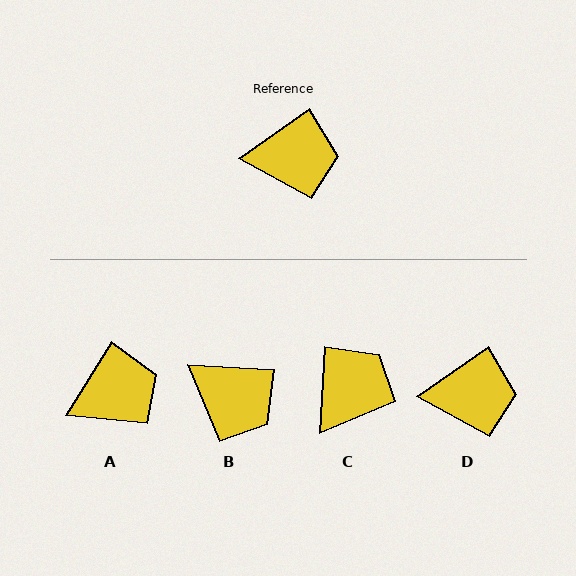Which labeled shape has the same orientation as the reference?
D.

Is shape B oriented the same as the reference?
No, it is off by about 38 degrees.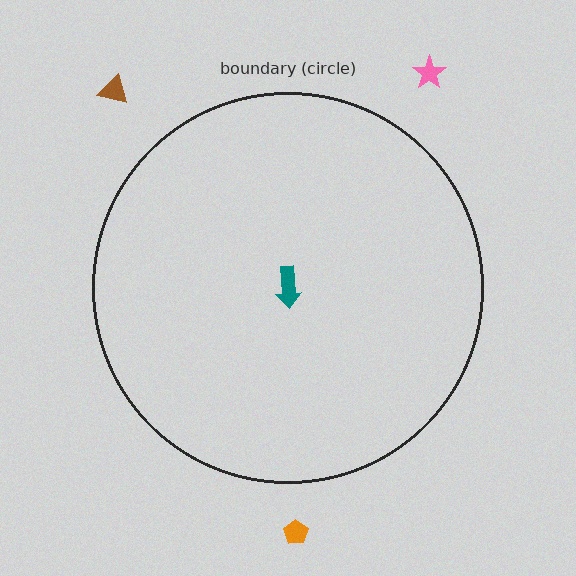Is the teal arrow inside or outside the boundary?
Inside.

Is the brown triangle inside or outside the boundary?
Outside.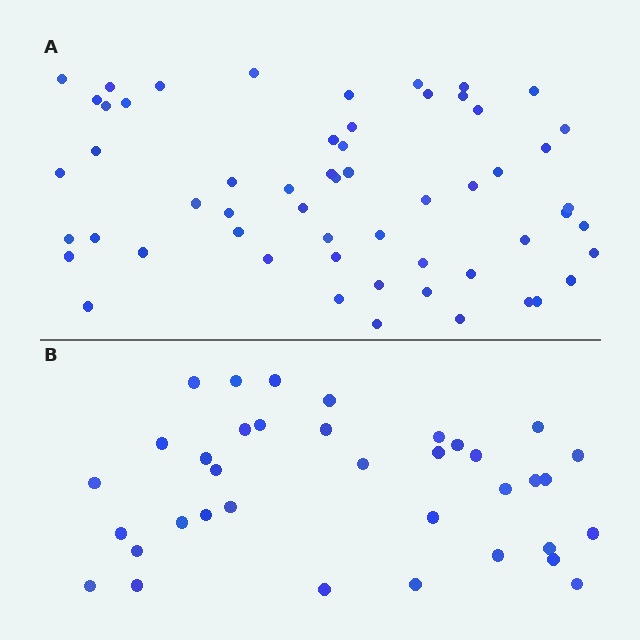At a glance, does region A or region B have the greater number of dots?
Region A (the top region) has more dots.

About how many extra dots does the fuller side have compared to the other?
Region A has approximately 20 more dots than region B.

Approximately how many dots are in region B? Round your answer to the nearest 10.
About 40 dots. (The exact count is 36, which rounds to 40.)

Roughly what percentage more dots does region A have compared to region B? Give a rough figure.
About 60% more.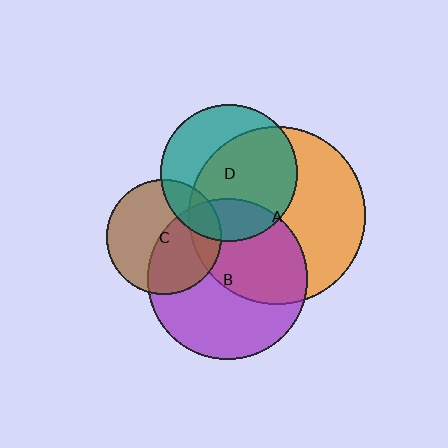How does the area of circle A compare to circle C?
Approximately 2.4 times.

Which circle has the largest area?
Circle A (orange).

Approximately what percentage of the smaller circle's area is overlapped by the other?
Approximately 20%.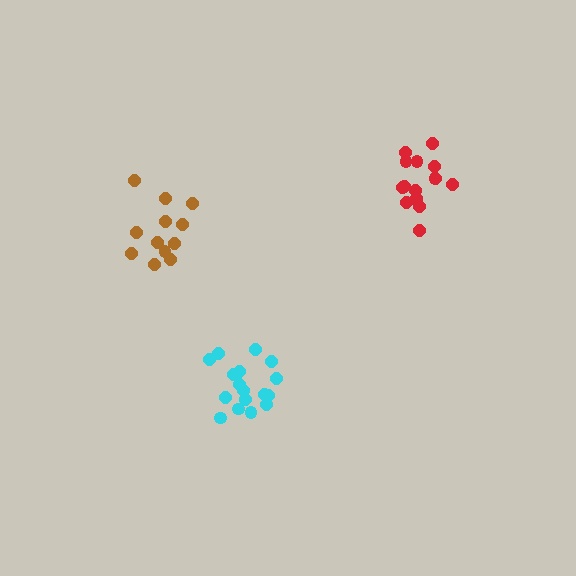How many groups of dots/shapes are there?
There are 3 groups.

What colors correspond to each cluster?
The clusters are colored: brown, red, cyan.